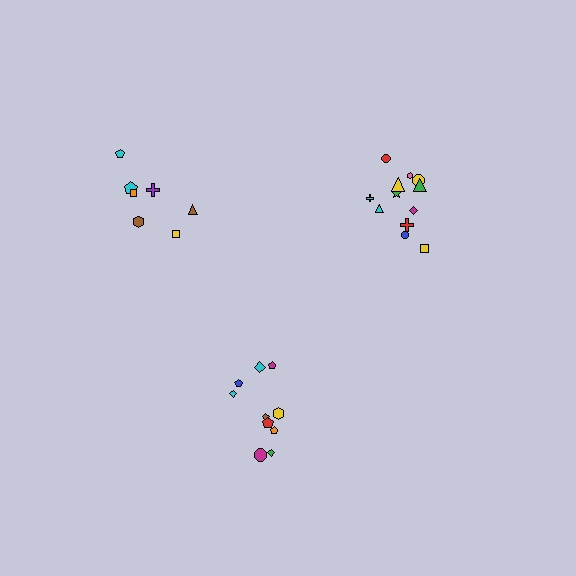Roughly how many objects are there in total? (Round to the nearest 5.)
Roughly 30 objects in total.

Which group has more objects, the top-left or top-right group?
The top-right group.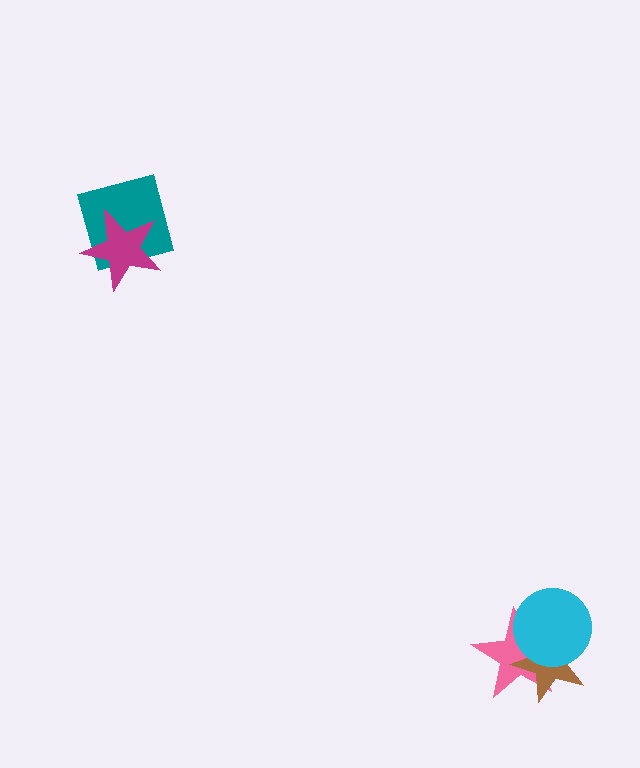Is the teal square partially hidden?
Yes, it is partially covered by another shape.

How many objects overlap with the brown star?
2 objects overlap with the brown star.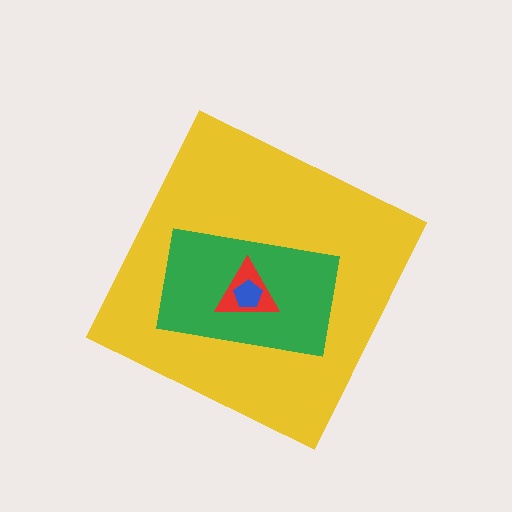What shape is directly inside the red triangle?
The blue pentagon.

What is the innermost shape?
The blue pentagon.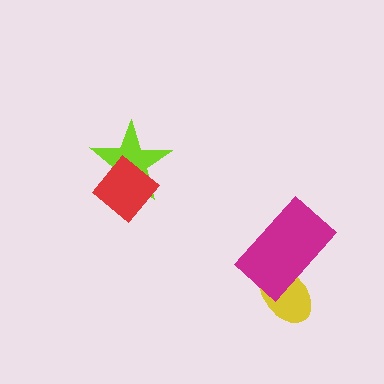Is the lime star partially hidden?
Yes, it is partially covered by another shape.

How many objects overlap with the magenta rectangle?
1 object overlaps with the magenta rectangle.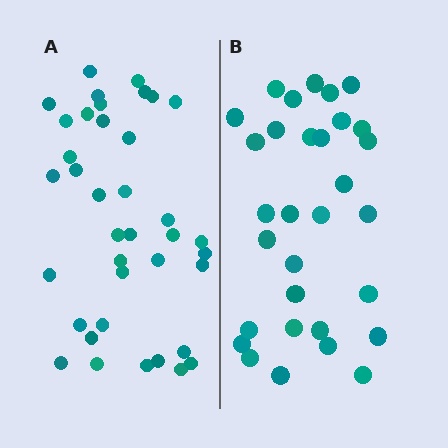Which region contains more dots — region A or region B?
Region A (the left region) has more dots.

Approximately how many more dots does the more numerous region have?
Region A has roughly 8 or so more dots than region B.